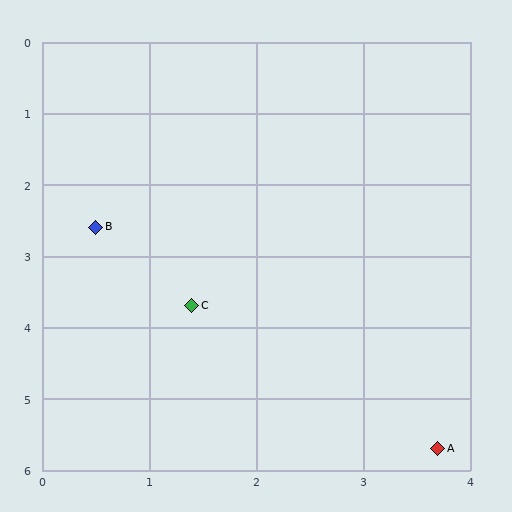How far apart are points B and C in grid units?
Points B and C are about 1.4 grid units apart.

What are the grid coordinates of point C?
Point C is at approximately (1.4, 3.7).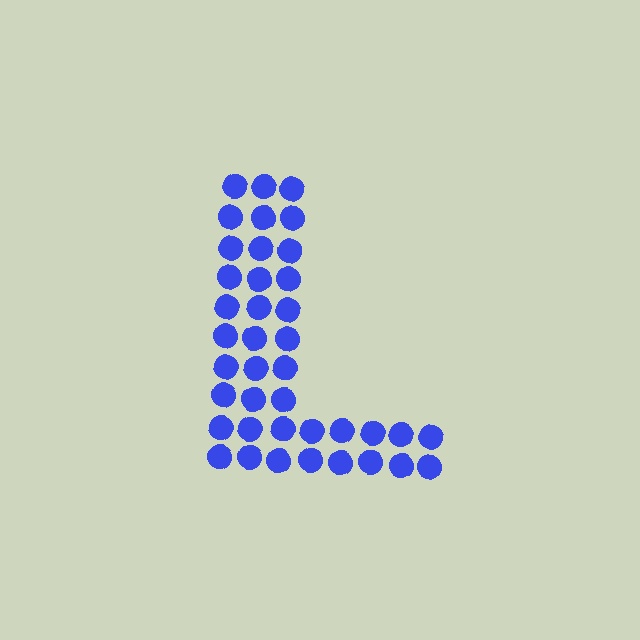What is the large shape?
The large shape is the letter L.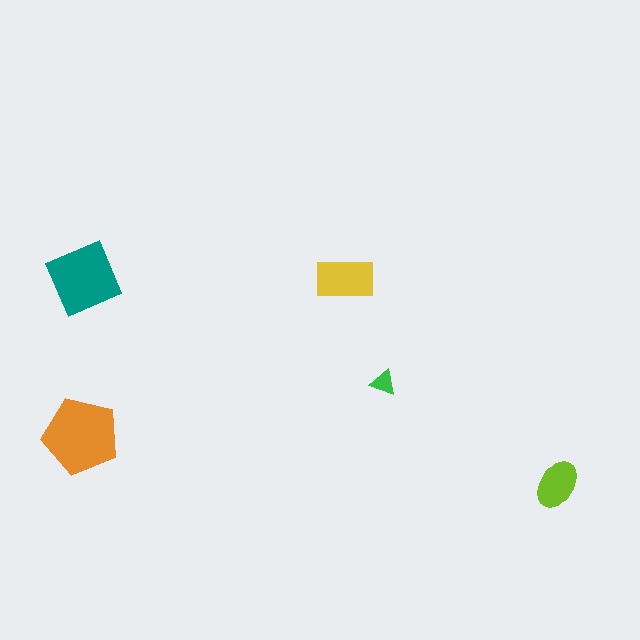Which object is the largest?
The orange pentagon.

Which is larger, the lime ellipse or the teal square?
The teal square.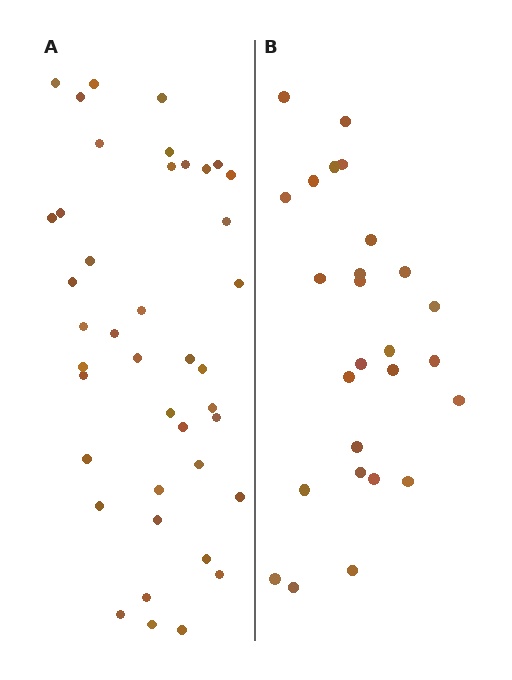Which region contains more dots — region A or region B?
Region A (the left region) has more dots.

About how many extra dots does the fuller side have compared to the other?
Region A has approximately 15 more dots than region B.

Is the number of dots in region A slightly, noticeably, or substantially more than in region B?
Region A has substantially more. The ratio is roughly 1.6 to 1.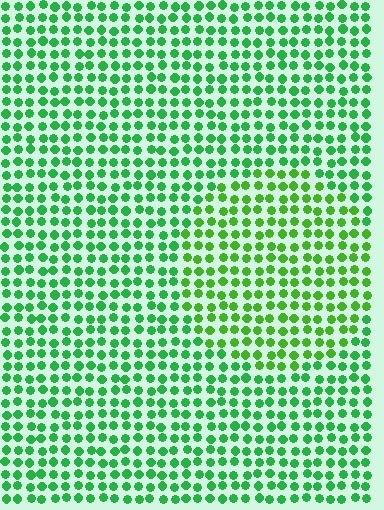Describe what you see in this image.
The image is filled with small green elements in a uniform arrangement. A circle-shaped region is visible where the elements are tinted to a slightly different hue, forming a subtle color boundary.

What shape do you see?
I see a circle.